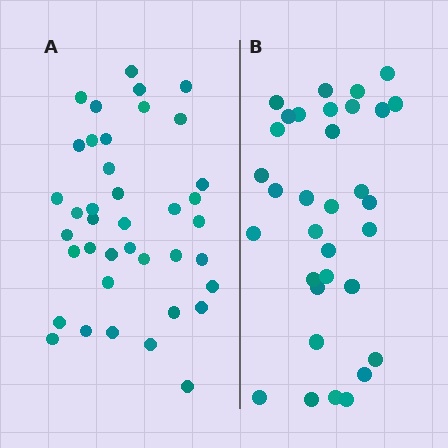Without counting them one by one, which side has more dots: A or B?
Region A (the left region) has more dots.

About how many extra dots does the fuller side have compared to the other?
Region A has about 6 more dots than region B.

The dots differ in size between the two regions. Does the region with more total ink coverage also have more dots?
No. Region B has more total ink coverage because its dots are larger, but region A actually contains more individual dots. Total area can be misleading — the number of items is what matters here.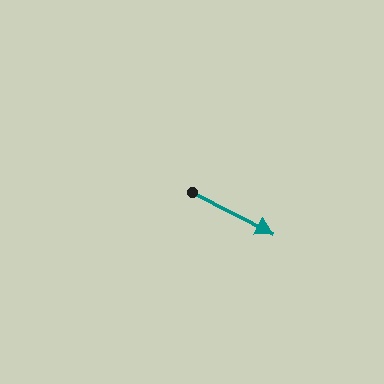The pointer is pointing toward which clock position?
Roughly 4 o'clock.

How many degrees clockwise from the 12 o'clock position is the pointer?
Approximately 117 degrees.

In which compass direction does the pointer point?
Southeast.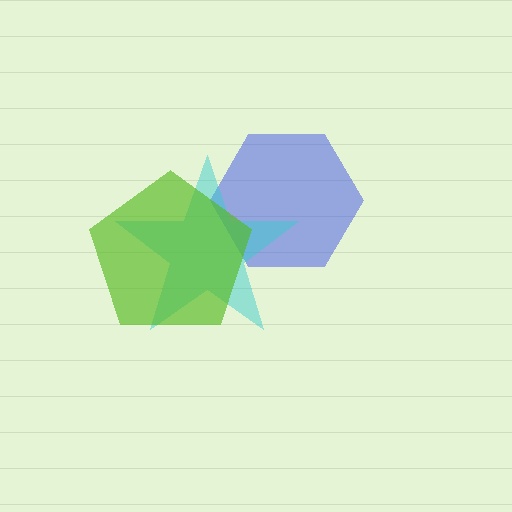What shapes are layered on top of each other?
The layered shapes are: a blue hexagon, a cyan star, a lime pentagon.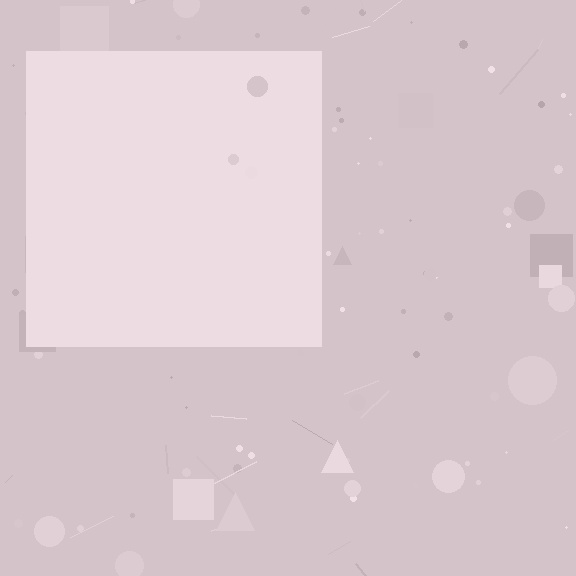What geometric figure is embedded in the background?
A square is embedded in the background.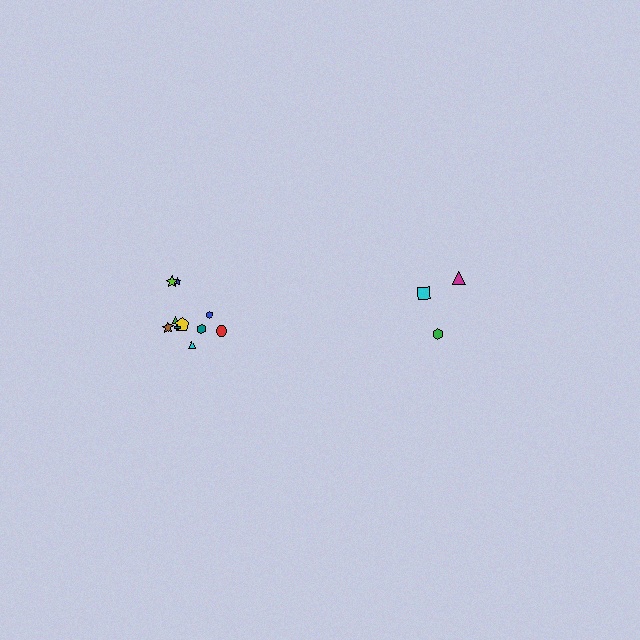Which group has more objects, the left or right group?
The left group.